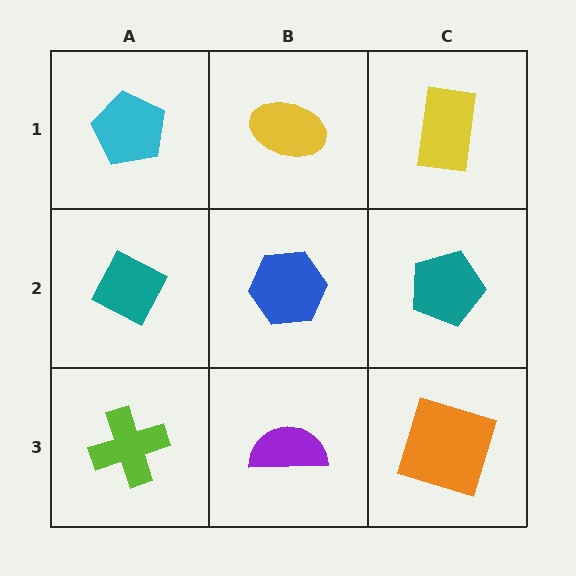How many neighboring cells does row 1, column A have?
2.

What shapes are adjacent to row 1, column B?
A blue hexagon (row 2, column B), a cyan pentagon (row 1, column A), a yellow rectangle (row 1, column C).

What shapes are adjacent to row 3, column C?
A teal pentagon (row 2, column C), a purple semicircle (row 3, column B).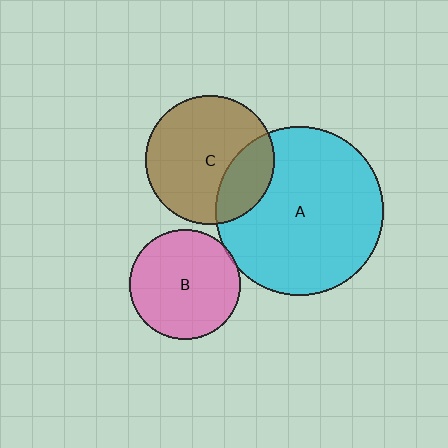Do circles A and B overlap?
Yes.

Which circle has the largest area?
Circle A (cyan).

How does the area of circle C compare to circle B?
Approximately 1.4 times.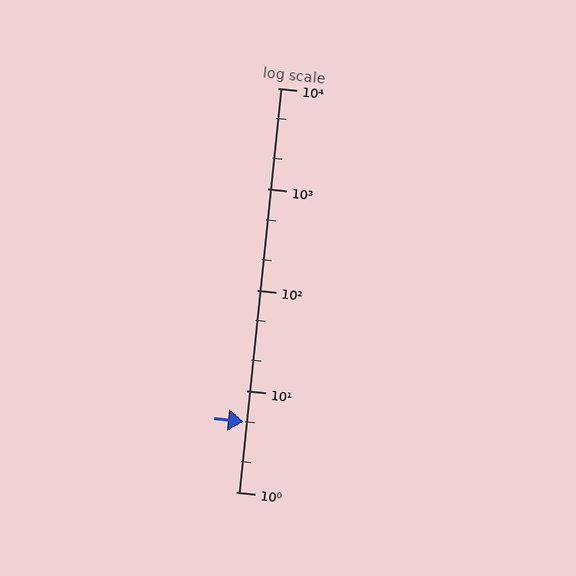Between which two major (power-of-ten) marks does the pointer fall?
The pointer is between 1 and 10.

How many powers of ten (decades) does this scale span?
The scale spans 4 decades, from 1 to 10000.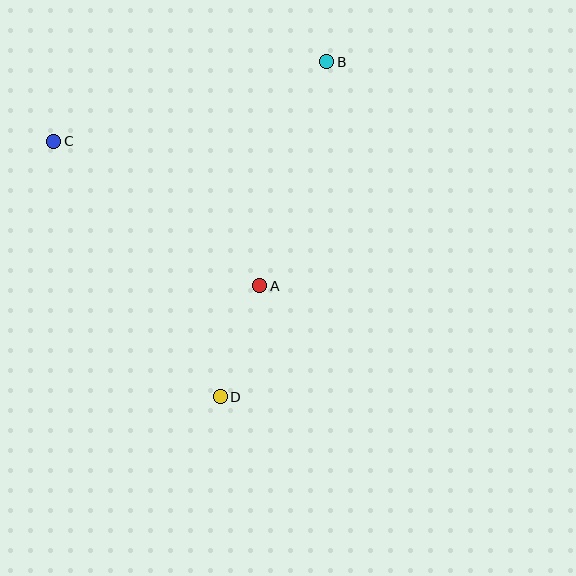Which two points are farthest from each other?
Points B and D are farthest from each other.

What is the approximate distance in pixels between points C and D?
The distance between C and D is approximately 305 pixels.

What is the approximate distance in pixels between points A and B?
The distance between A and B is approximately 234 pixels.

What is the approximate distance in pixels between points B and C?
The distance between B and C is approximately 285 pixels.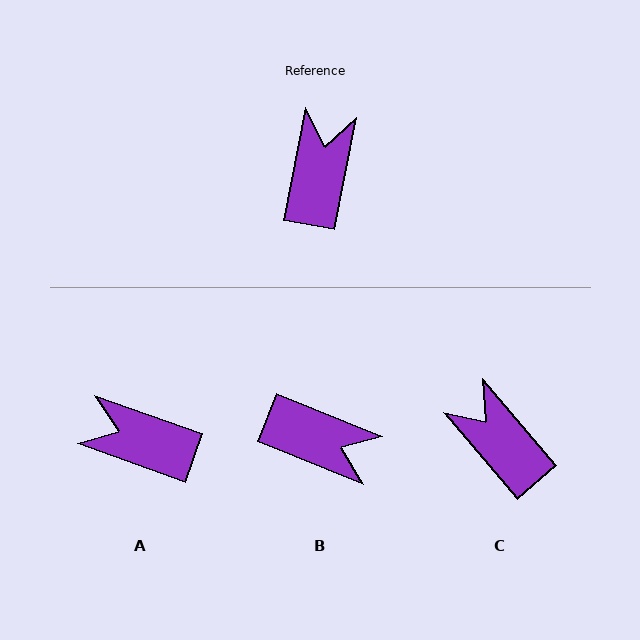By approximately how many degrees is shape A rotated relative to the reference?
Approximately 81 degrees counter-clockwise.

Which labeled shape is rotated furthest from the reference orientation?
B, about 101 degrees away.